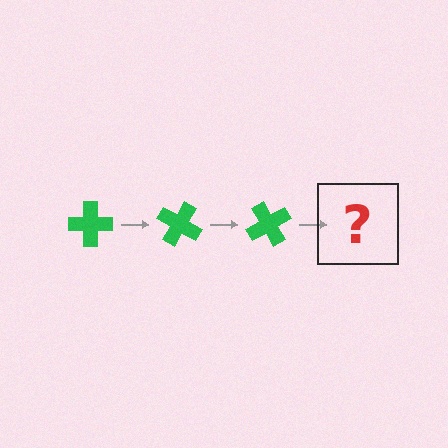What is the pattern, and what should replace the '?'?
The pattern is that the cross rotates 30 degrees each step. The '?' should be a green cross rotated 90 degrees.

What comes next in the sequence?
The next element should be a green cross rotated 90 degrees.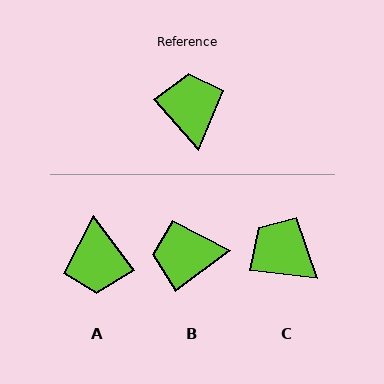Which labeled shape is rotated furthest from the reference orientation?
A, about 175 degrees away.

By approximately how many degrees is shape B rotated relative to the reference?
Approximately 85 degrees counter-clockwise.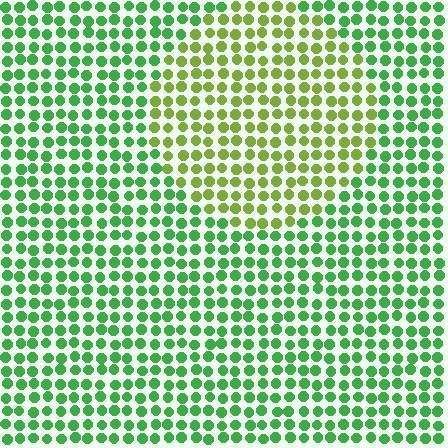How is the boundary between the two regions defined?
The boundary is defined purely by a slight shift in hue (about 41 degrees). Spacing, size, and orientation are identical on both sides.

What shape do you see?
I see a circle.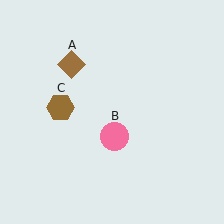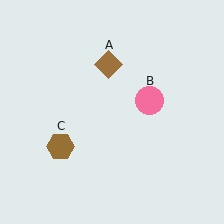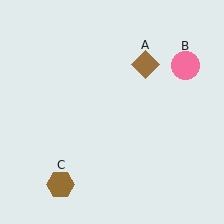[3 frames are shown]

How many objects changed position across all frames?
3 objects changed position: brown diamond (object A), pink circle (object B), brown hexagon (object C).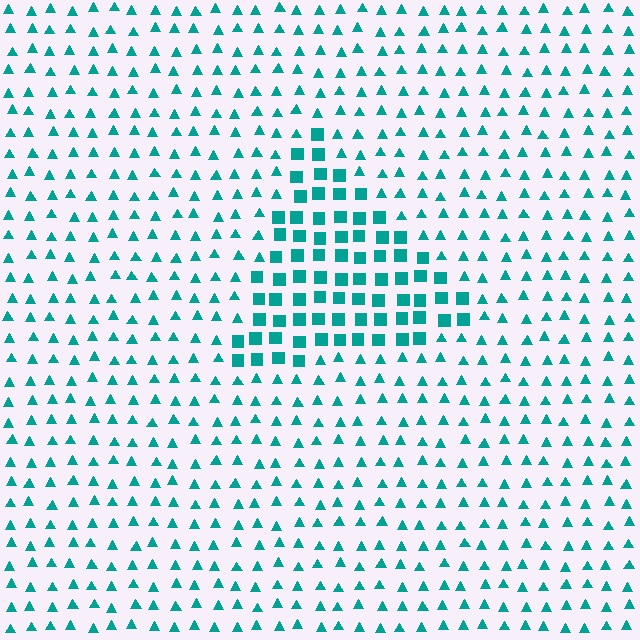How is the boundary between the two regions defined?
The boundary is defined by a change in element shape: squares inside vs. triangles outside. All elements share the same color and spacing.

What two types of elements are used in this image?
The image uses squares inside the triangle region and triangles outside it.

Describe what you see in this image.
The image is filled with small teal elements arranged in a uniform grid. A triangle-shaped region contains squares, while the surrounding area contains triangles. The boundary is defined purely by the change in element shape.